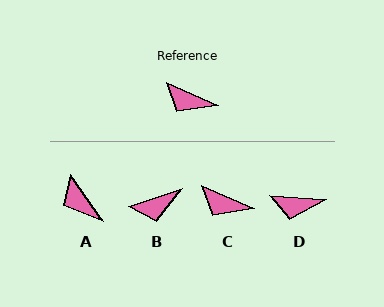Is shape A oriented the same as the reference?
No, it is off by about 31 degrees.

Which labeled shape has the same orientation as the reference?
C.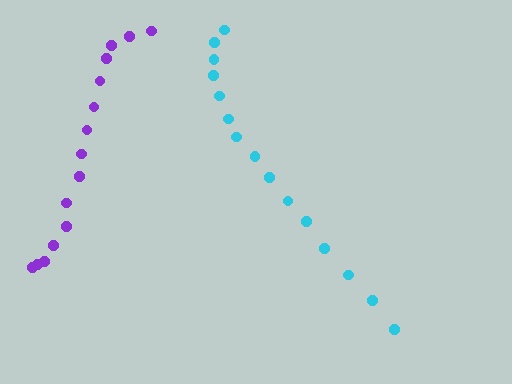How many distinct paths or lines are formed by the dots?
There are 2 distinct paths.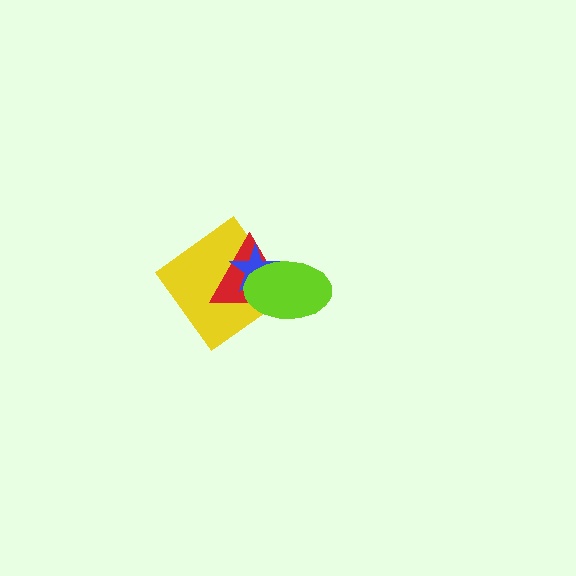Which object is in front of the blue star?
The lime ellipse is in front of the blue star.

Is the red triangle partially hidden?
Yes, it is partially covered by another shape.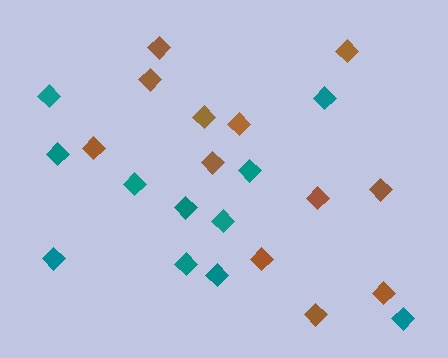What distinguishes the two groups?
There are 2 groups: one group of brown diamonds (12) and one group of teal diamonds (11).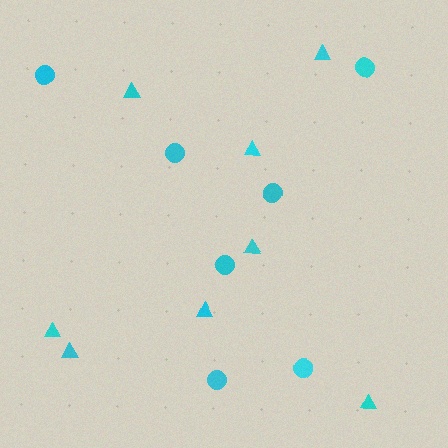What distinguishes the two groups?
There are 2 groups: one group of triangles (8) and one group of circles (7).